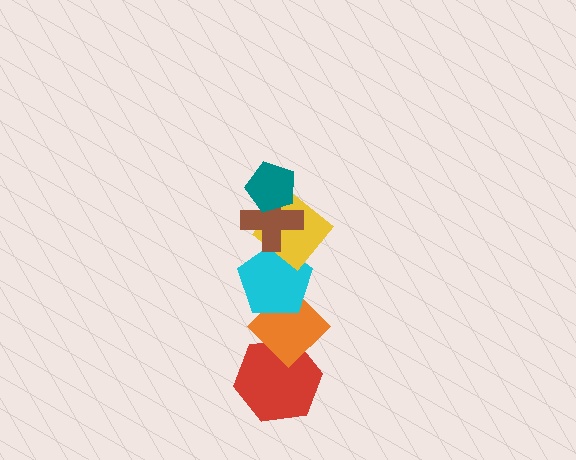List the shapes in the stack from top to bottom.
From top to bottom: the teal pentagon, the brown cross, the yellow diamond, the cyan pentagon, the orange diamond, the red hexagon.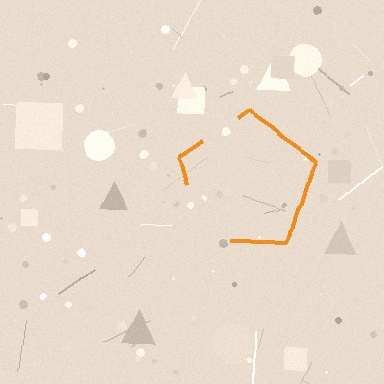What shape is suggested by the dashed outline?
The dashed outline suggests a pentagon.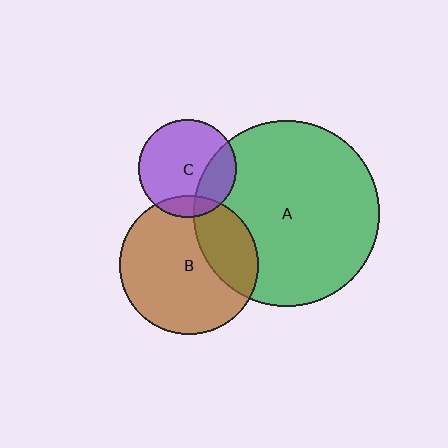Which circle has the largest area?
Circle A (green).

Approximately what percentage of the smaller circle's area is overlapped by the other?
Approximately 15%.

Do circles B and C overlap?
Yes.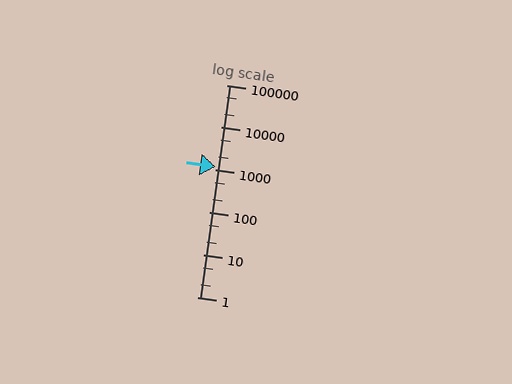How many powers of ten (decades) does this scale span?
The scale spans 5 decades, from 1 to 100000.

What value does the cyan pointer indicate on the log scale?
The pointer indicates approximately 1200.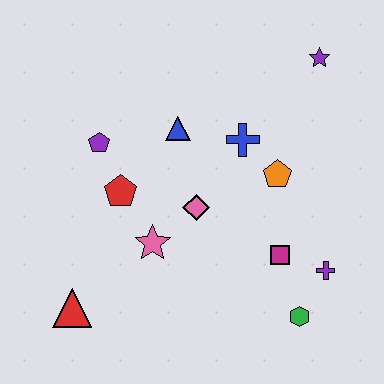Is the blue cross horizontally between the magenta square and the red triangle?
Yes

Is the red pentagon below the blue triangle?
Yes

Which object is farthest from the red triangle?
The purple star is farthest from the red triangle.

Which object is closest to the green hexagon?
The purple cross is closest to the green hexagon.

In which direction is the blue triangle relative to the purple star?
The blue triangle is to the left of the purple star.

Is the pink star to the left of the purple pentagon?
No